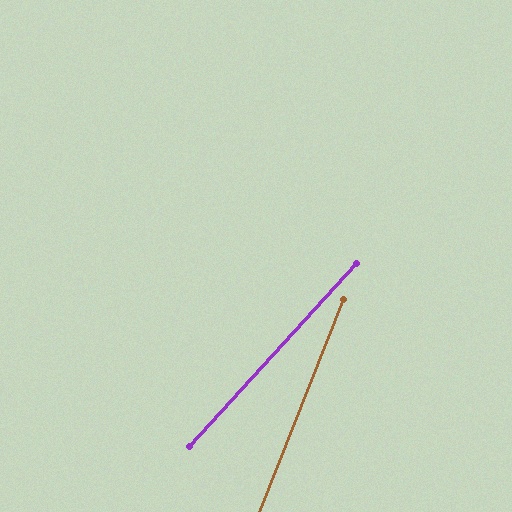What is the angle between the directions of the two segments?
Approximately 21 degrees.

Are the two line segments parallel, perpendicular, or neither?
Neither parallel nor perpendicular — they differ by about 21°.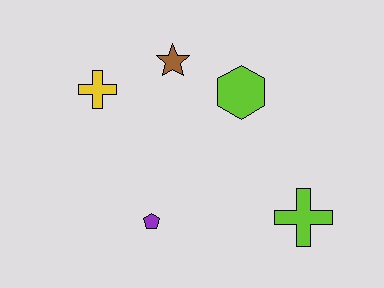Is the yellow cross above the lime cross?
Yes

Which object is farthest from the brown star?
The lime cross is farthest from the brown star.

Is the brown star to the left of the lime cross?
Yes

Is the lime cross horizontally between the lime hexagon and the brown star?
No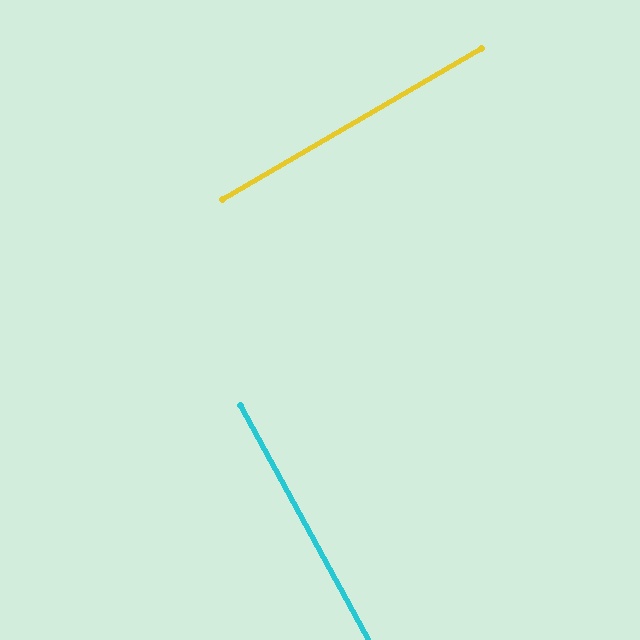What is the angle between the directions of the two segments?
Approximately 89 degrees.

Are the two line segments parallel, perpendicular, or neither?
Perpendicular — they meet at approximately 89°.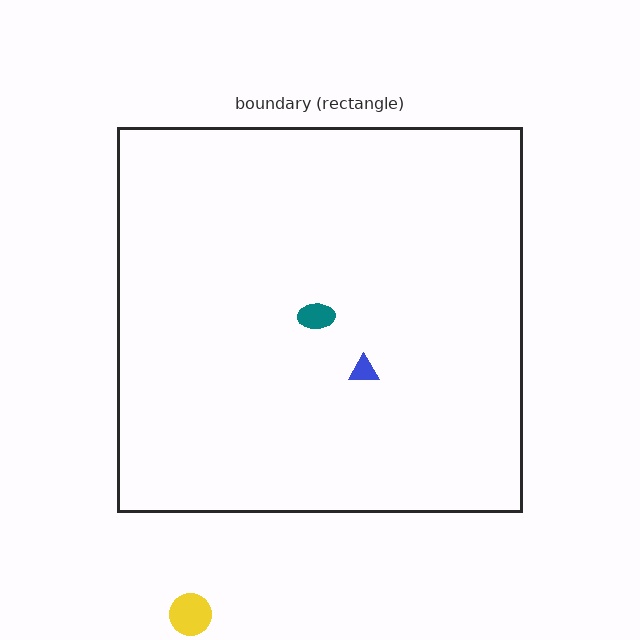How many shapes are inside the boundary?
2 inside, 1 outside.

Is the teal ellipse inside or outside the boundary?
Inside.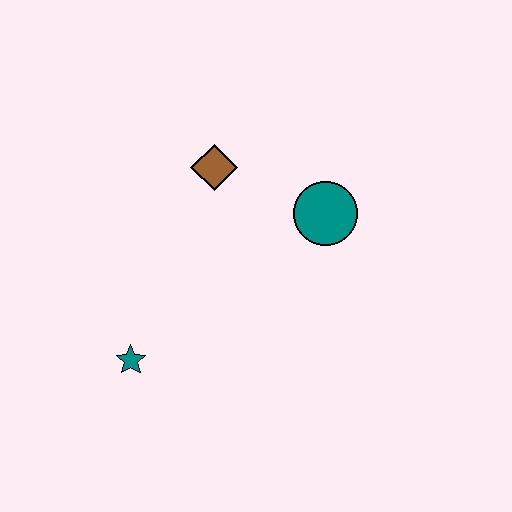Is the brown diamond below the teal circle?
No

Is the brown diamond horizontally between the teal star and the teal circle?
Yes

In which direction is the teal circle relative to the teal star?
The teal circle is to the right of the teal star.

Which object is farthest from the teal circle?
The teal star is farthest from the teal circle.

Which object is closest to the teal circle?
The brown diamond is closest to the teal circle.